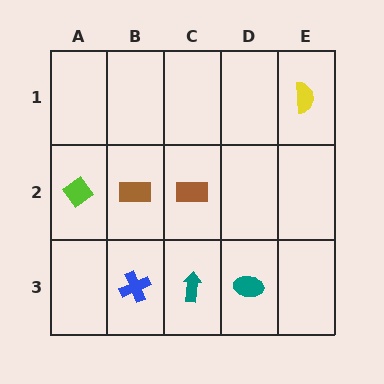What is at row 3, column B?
A blue cross.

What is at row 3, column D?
A teal ellipse.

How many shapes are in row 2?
3 shapes.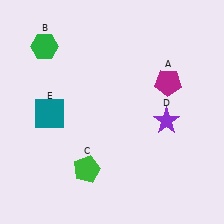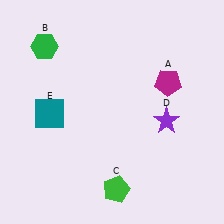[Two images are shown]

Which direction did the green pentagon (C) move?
The green pentagon (C) moved right.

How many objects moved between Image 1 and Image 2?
1 object moved between the two images.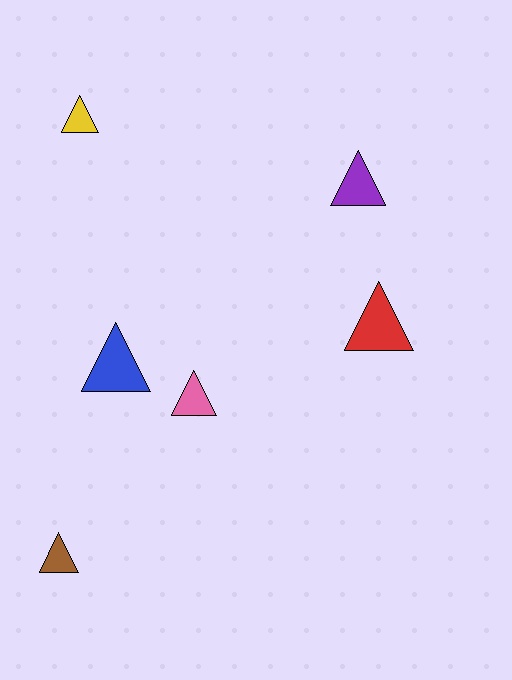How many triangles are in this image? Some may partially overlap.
There are 6 triangles.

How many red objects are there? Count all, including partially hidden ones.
There is 1 red object.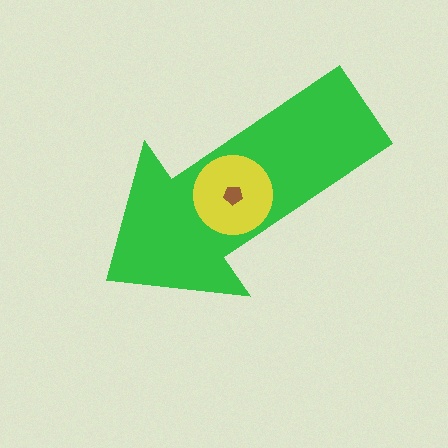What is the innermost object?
The brown pentagon.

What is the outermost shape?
The green arrow.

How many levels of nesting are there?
3.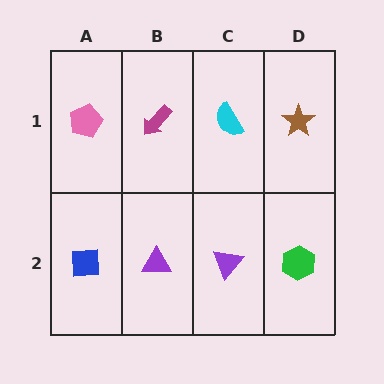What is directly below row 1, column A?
A blue square.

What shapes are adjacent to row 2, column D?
A brown star (row 1, column D), a purple triangle (row 2, column C).